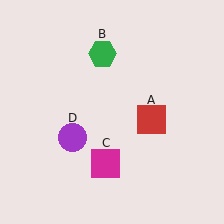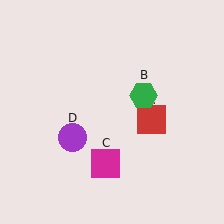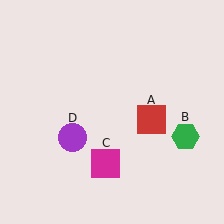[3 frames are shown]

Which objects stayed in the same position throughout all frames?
Red square (object A) and magenta square (object C) and purple circle (object D) remained stationary.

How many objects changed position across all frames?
1 object changed position: green hexagon (object B).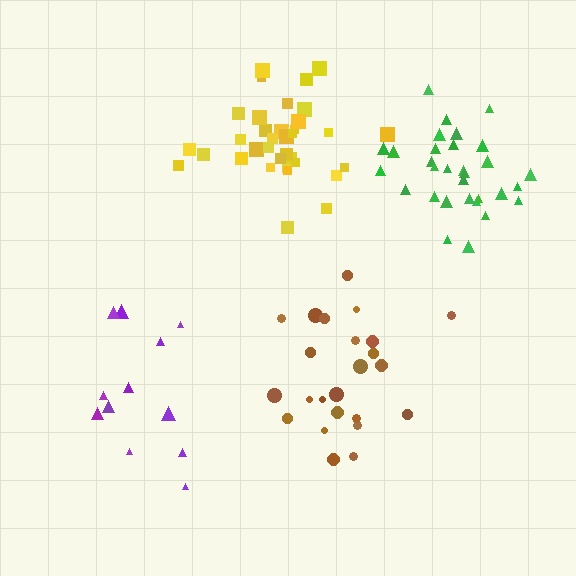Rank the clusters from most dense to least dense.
green, yellow, brown, purple.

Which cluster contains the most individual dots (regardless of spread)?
Yellow (35).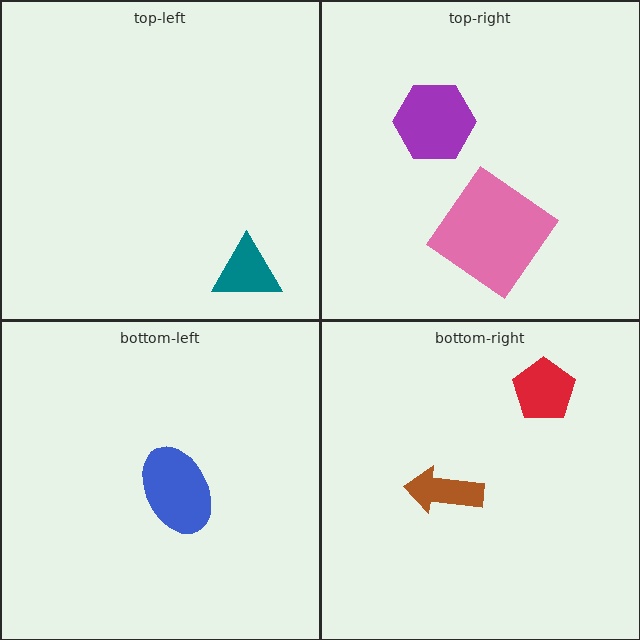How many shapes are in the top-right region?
2.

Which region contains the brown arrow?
The bottom-right region.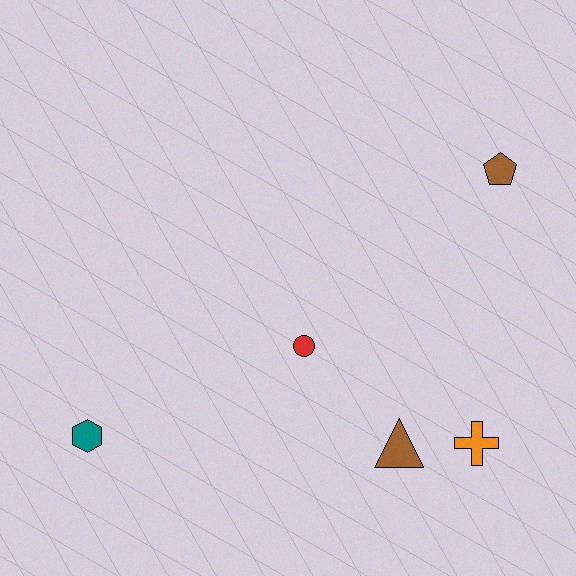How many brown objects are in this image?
There are 2 brown objects.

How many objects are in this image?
There are 5 objects.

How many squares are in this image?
There are no squares.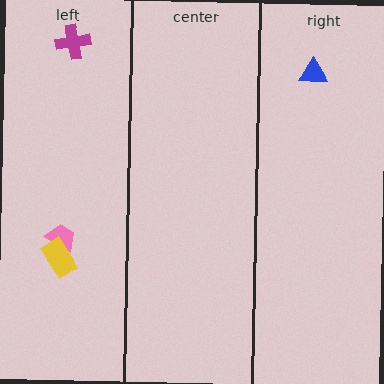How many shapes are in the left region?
3.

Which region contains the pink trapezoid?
The left region.